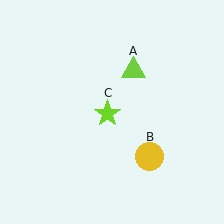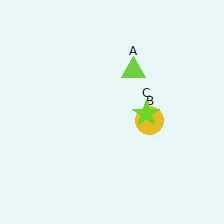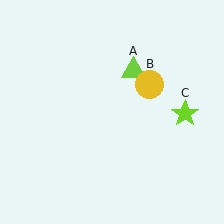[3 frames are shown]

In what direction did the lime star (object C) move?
The lime star (object C) moved right.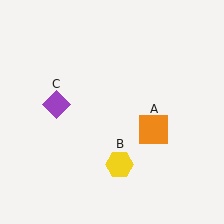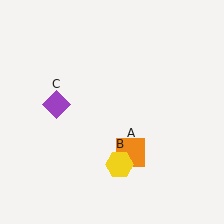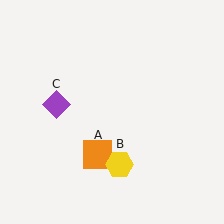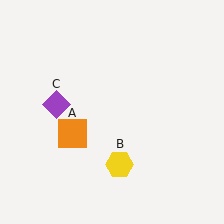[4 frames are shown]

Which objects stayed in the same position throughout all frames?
Yellow hexagon (object B) and purple diamond (object C) remained stationary.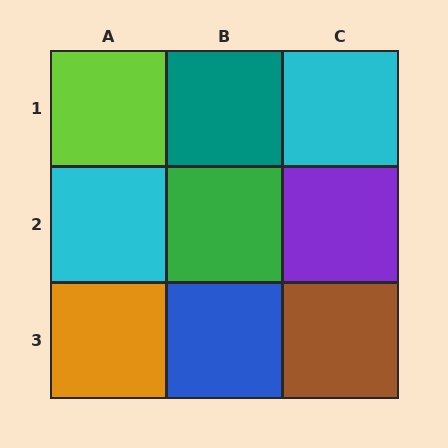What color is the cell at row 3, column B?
Blue.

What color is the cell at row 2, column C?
Purple.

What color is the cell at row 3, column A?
Orange.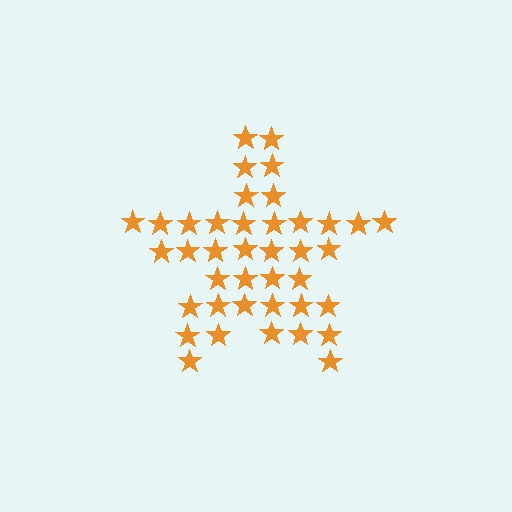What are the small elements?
The small elements are stars.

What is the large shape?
The large shape is a star.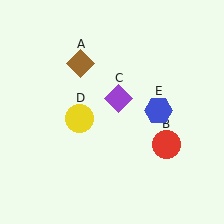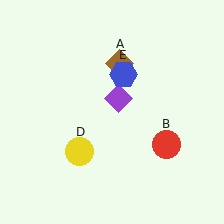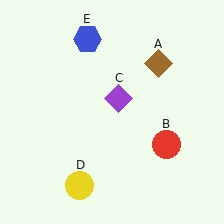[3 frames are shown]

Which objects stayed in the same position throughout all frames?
Red circle (object B) and purple diamond (object C) remained stationary.